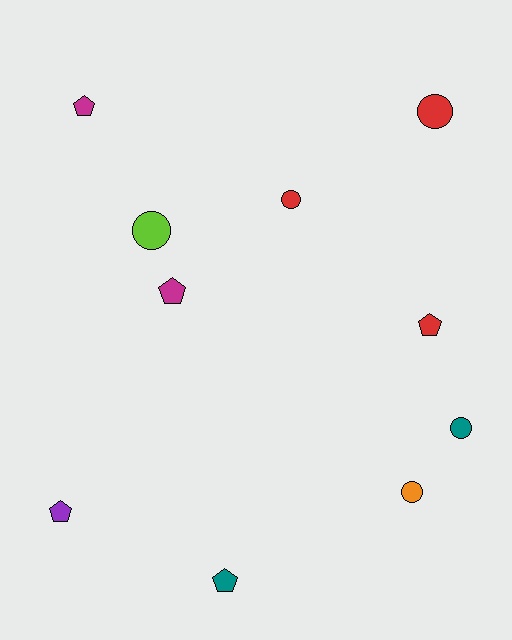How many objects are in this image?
There are 10 objects.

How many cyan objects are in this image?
There are no cyan objects.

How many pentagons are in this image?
There are 5 pentagons.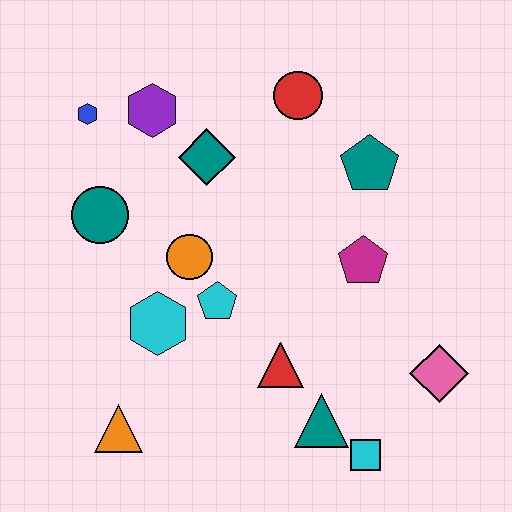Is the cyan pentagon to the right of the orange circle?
Yes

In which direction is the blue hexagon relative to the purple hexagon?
The blue hexagon is to the left of the purple hexagon.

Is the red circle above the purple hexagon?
Yes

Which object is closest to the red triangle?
The teal triangle is closest to the red triangle.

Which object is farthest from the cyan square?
The blue hexagon is farthest from the cyan square.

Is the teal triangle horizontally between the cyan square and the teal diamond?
Yes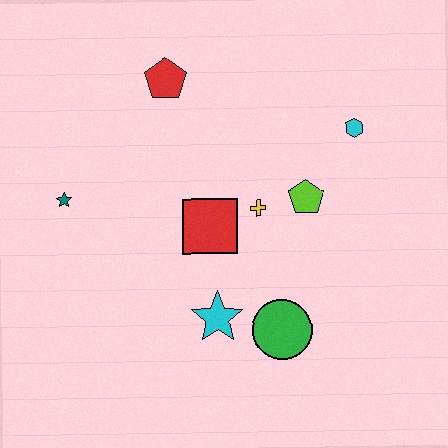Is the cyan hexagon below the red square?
No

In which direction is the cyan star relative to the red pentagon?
The cyan star is below the red pentagon.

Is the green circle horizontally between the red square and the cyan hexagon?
Yes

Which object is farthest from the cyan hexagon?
The teal star is farthest from the cyan hexagon.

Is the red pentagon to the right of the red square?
No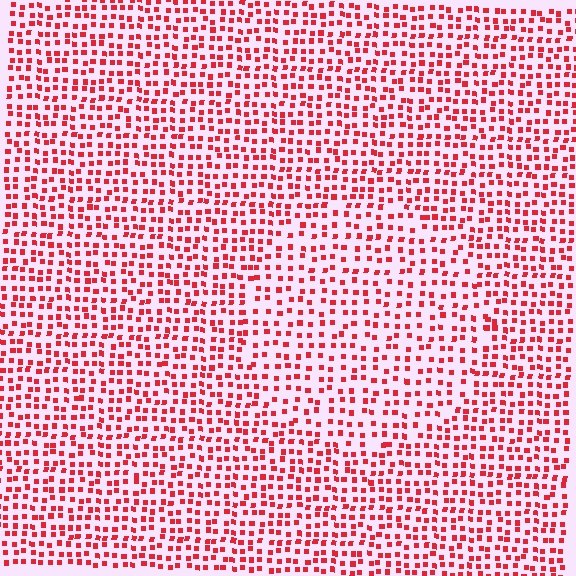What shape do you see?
I see a circle.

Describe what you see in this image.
The image contains small red elements arranged at two different densities. A circle-shaped region is visible where the elements are less densely packed than the surrounding area.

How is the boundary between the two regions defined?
The boundary is defined by a change in element density (approximately 1.4x ratio). All elements are the same color, size, and shape.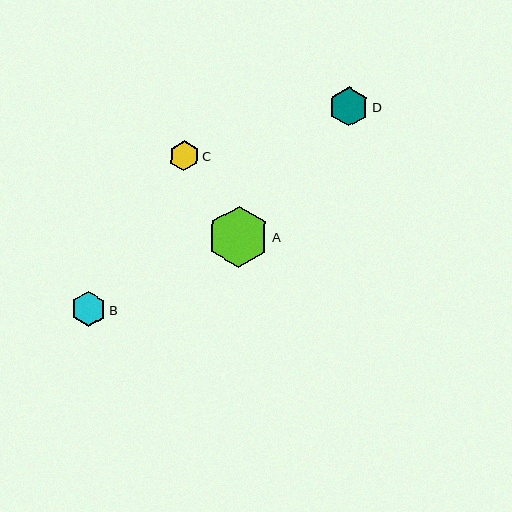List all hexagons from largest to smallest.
From largest to smallest: A, D, B, C.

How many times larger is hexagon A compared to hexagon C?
Hexagon A is approximately 2.0 times the size of hexagon C.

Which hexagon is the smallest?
Hexagon C is the smallest with a size of approximately 30 pixels.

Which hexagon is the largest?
Hexagon A is the largest with a size of approximately 62 pixels.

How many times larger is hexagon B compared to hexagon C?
Hexagon B is approximately 1.2 times the size of hexagon C.